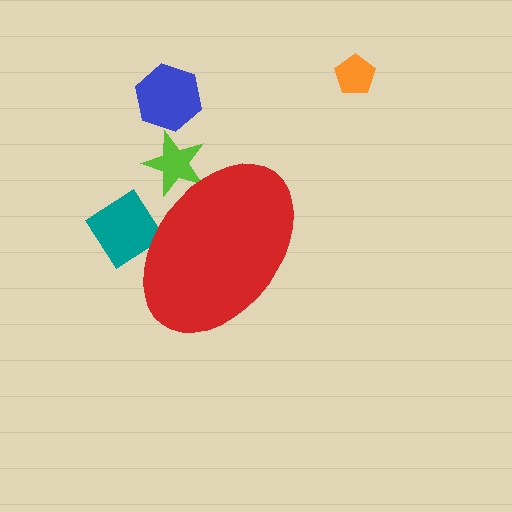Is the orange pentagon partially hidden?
No, the orange pentagon is fully visible.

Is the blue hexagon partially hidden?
No, the blue hexagon is fully visible.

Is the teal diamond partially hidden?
Yes, the teal diamond is partially hidden behind the red ellipse.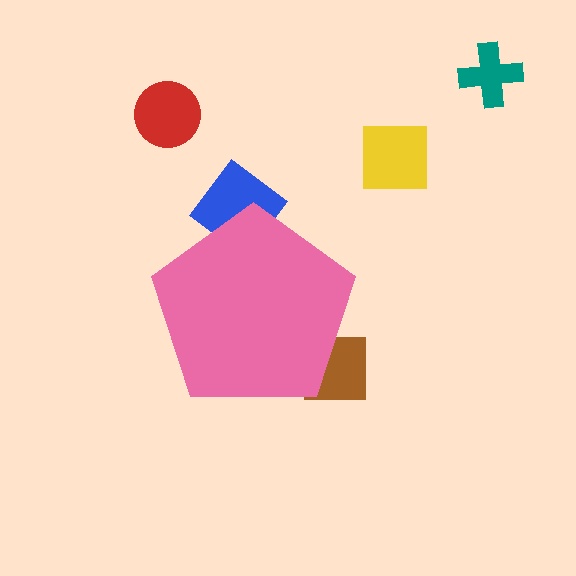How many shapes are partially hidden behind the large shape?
2 shapes are partially hidden.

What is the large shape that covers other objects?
A pink pentagon.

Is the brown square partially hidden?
Yes, the brown square is partially hidden behind the pink pentagon.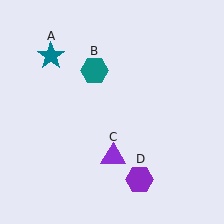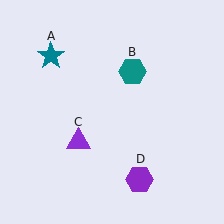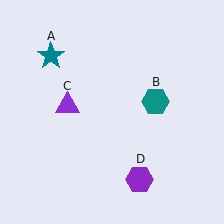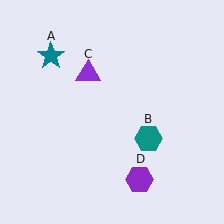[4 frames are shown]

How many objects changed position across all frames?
2 objects changed position: teal hexagon (object B), purple triangle (object C).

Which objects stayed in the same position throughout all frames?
Teal star (object A) and purple hexagon (object D) remained stationary.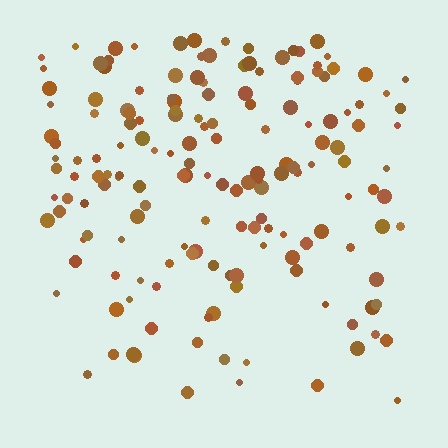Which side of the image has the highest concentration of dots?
The top.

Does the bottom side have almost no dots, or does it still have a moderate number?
Still a moderate number, just noticeably fewer than the top.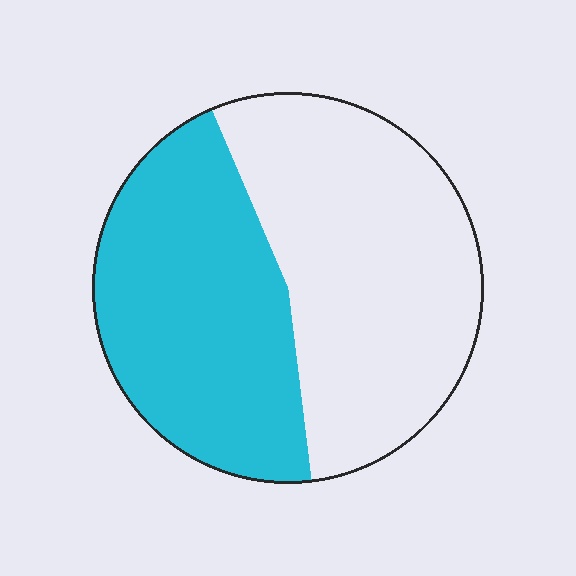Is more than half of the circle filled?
No.